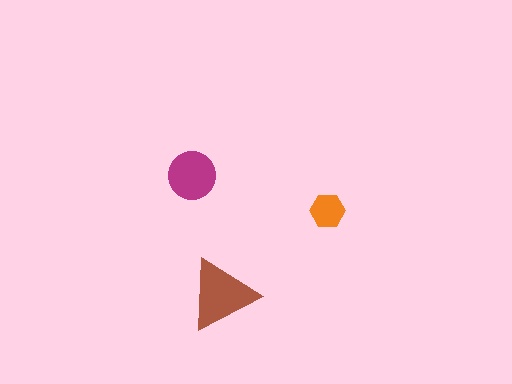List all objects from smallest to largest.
The orange hexagon, the magenta circle, the brown triangle.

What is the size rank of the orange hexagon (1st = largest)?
3rd.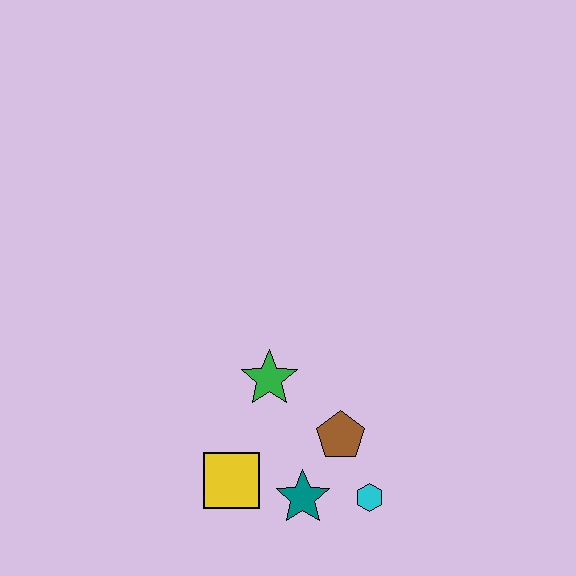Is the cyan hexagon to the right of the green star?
Yes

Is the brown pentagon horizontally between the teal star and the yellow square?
No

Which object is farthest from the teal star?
The green star is farthest from the teal star.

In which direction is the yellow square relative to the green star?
The yellow square is below the green star.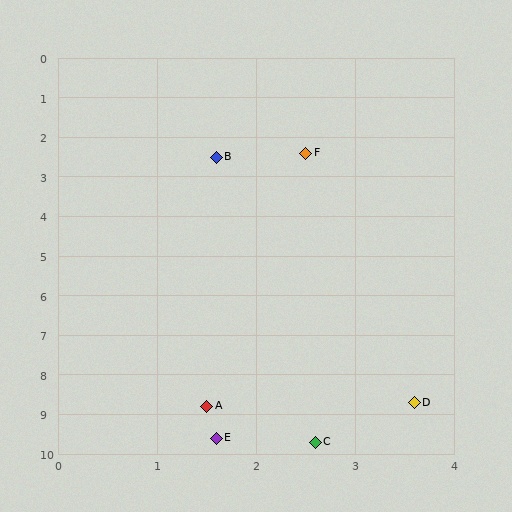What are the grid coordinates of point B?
Point B is at approximately (1.6, 2.5).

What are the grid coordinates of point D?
Point D is at approximately (3.6, 8.7).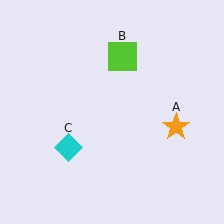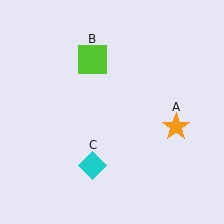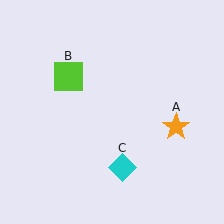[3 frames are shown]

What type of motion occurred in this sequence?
The lime square (object B), cyan diamond (object C) rotated counterclockwise around the center of the scene.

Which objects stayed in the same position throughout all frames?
Orange star (object A) remained stationary.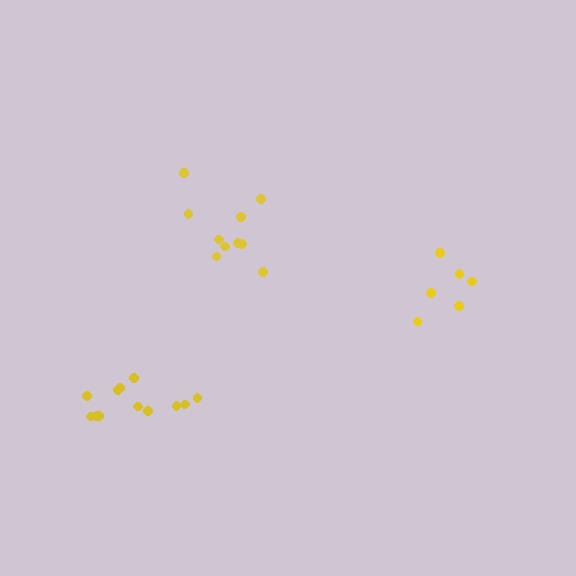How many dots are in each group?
Group 1: 12 dots, Group 2: 10 dots, Group 3: 6 dots (28 total).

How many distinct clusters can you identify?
There are 3 distinct clusters.